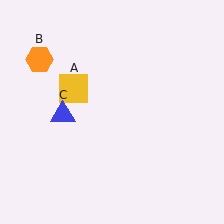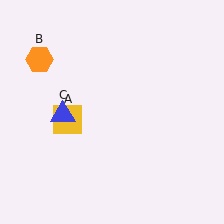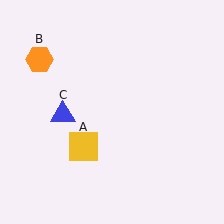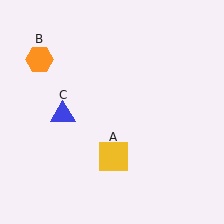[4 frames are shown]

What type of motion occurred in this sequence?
The yellow square (object A) rotated counterclockwise around the center of the scene.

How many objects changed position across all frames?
1 object changed position: yellow square (object A).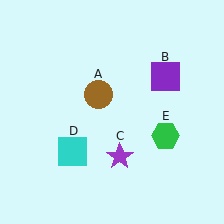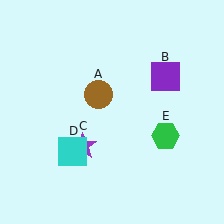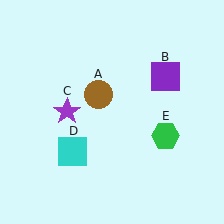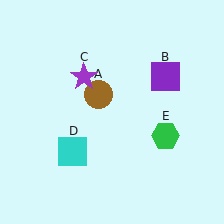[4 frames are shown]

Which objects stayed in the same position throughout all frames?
Brown circle (object A) and purple square (object B) and cyan square (object D) and green hexagon (object E) remained stationary.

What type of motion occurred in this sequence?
The purple star (object C) rotated clockwise around the center of the scene.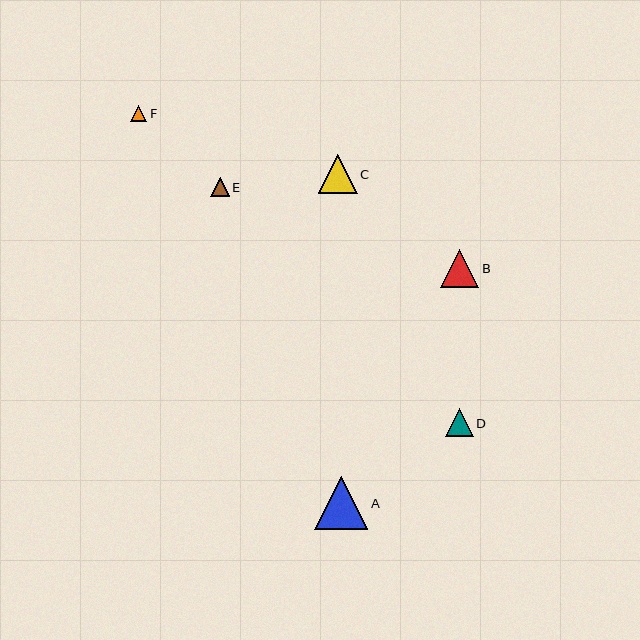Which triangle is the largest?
Triangle A is the largest with a size of approximately 53 pixels.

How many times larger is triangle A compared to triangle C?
Triangle A is approximately 1.3 times the size of triangle C.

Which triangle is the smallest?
Triangle F is the smallest with a size of approximately 16 pixels.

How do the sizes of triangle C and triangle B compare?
Triangle C and triangle B are approximately the same size.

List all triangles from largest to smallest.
From largest to smallest: A, C, B, D, E, F.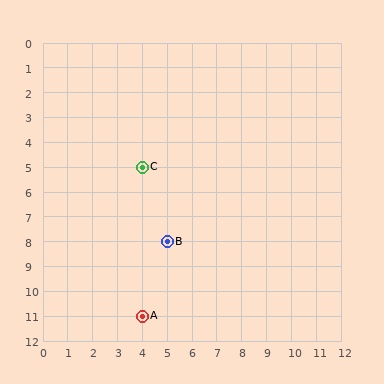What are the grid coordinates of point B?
Point B is at grid coordinates (5, 8).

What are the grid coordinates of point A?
Point A is at grid coordinates (4, 11).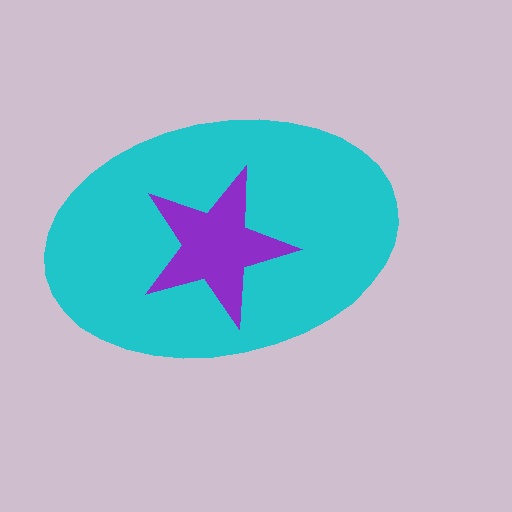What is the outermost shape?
The cyan ellipse.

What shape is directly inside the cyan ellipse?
The purple star.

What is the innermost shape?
The purple star.